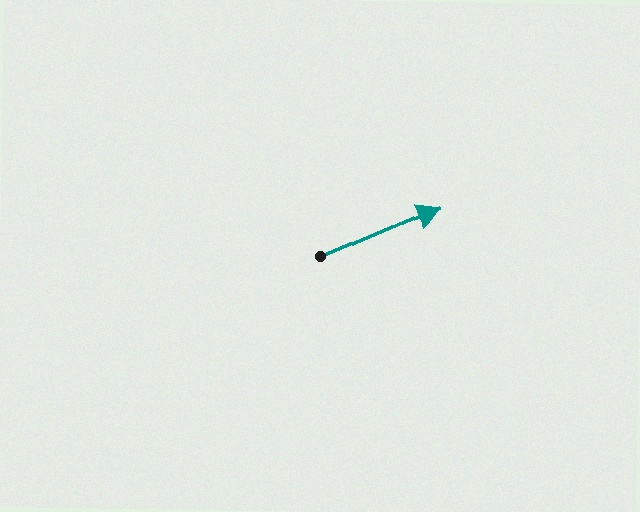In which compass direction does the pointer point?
Northeast.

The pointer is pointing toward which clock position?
Roughly 2 o'clock.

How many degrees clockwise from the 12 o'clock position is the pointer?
Approximately 67 degrees.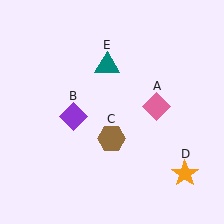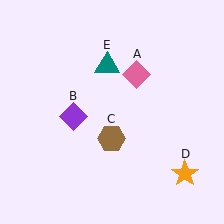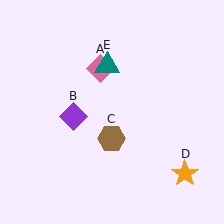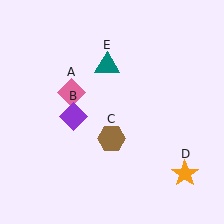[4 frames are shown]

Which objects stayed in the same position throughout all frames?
Purple diamond (object B) and brown hexagon (object C) and orange star (object D) and teal triangle (object E) remained stationary.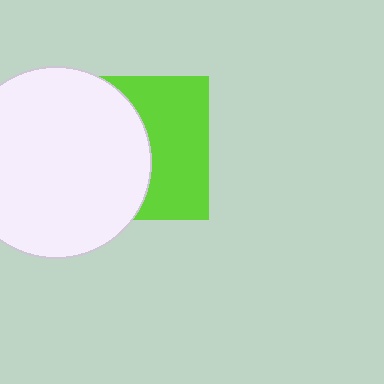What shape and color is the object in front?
The object in front is a white circle.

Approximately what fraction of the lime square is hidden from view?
Roughly 52% of the lime square is hidden behind the white circle.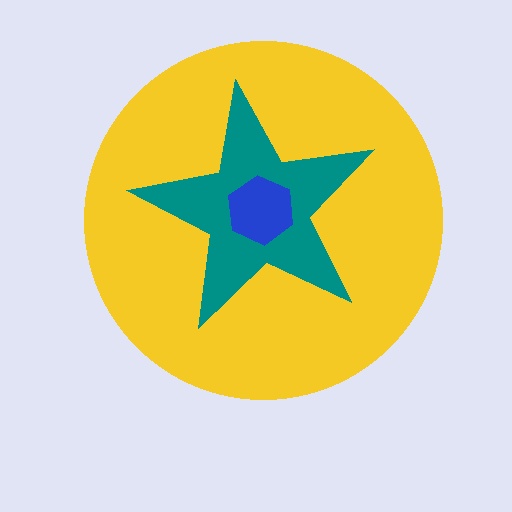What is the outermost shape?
The yellow circle.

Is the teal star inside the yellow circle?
Yes.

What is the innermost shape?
The blue hexagon.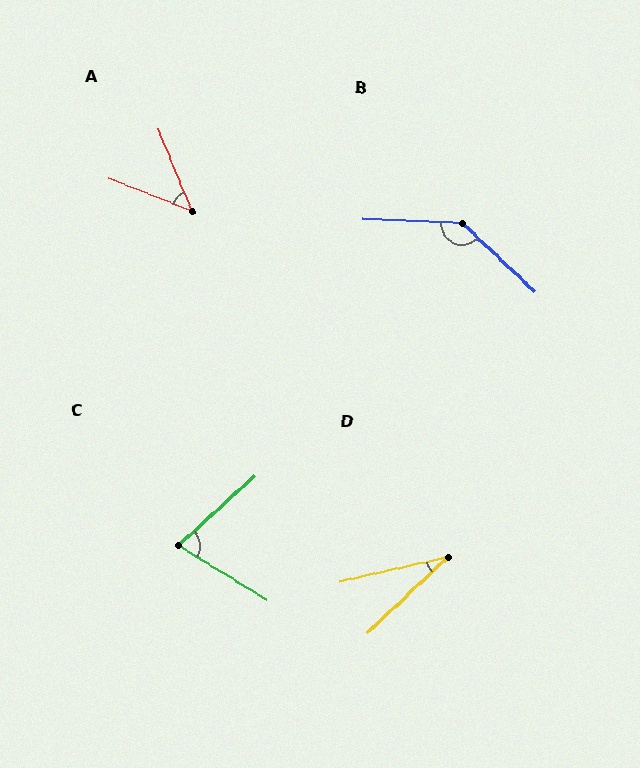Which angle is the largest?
B, at approximately 139 degrees.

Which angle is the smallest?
D, at approximately 30 degrees.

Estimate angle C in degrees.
Approximately 74 degrees.